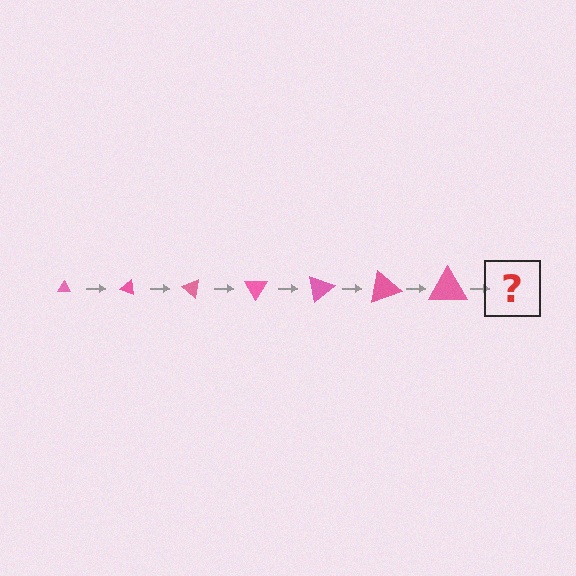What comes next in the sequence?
The next element should be a triangle, larger than the previous one and rotated 140 degrees from the start.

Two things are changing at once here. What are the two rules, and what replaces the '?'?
The two rules are that the triangle grows larger each step and it rotates 20 degrees each step. The '?' should be a triangle, larger than the previous one and rotated 140 degrees from the start.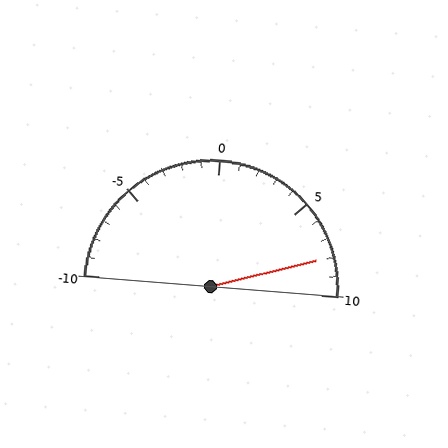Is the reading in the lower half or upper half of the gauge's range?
The reading is in the upper half of the range (-10 to 10).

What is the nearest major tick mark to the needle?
The nearest major tick mark is 10.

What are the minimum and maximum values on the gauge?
The gauge ranges from -10 to 10.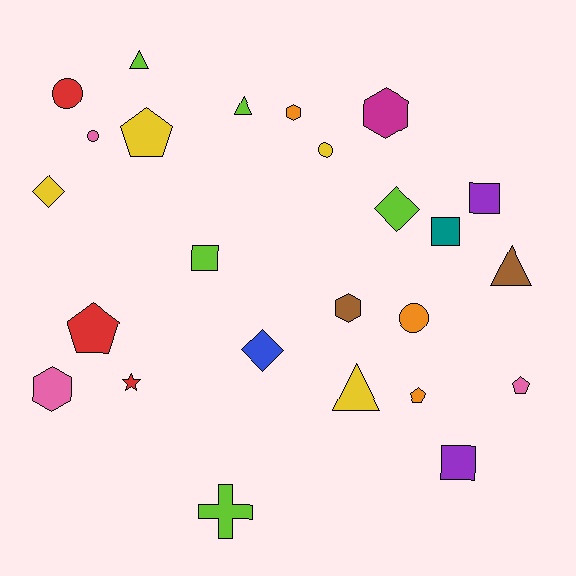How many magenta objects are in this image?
There is 1 magenta object.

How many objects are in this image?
There are 25 objects.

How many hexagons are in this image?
There are 4 hexagons.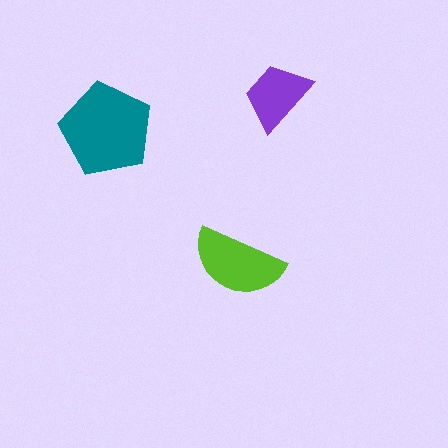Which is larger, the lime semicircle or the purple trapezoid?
The lime semicircle.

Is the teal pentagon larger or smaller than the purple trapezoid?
Larger.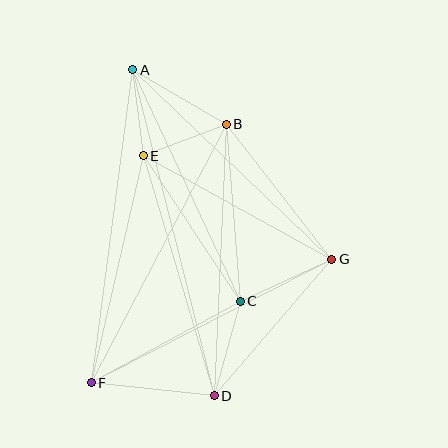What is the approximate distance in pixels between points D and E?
The distance between D and E is approximately 250 pixels.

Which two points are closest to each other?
Points A and E are closest to each other.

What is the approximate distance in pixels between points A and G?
The distance between A and G is approximately 275 pixels.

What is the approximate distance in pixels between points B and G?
The distance between B and G is approximately 171 pixels.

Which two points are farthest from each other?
Points A and D are farthest from each other.